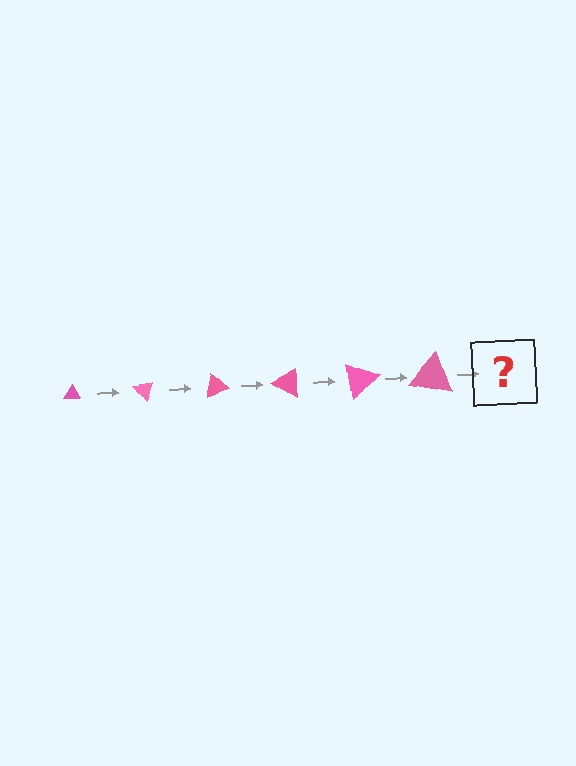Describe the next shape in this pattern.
It should be a triangle, larger than the previous one and rotated 300 degrees from the start.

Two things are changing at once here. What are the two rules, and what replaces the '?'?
The two rules are that the triangle grows larger each step and it rotates 50 degrees each step. The '?' should be a triangle, larger than the previous one and rotated 300 degrees from the start.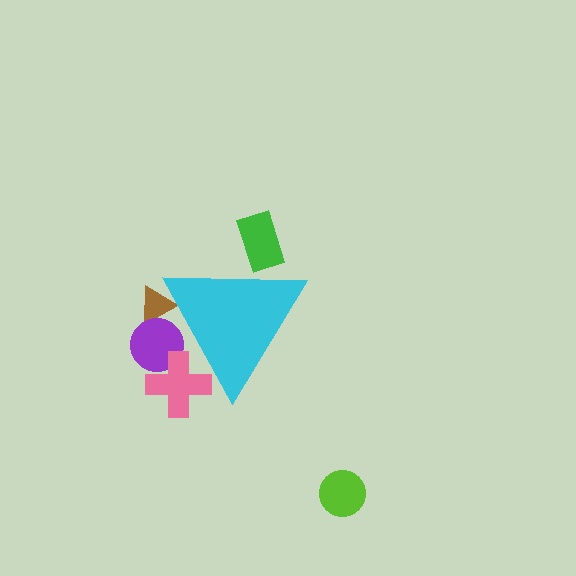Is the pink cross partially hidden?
Yes, the pink cross is partially hidden behind the cyan triangle.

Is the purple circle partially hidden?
Yes, the purple circle is partially hidden behind the cyan triangle.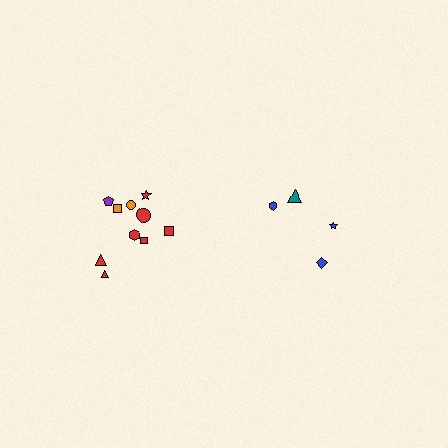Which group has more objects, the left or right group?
The left group.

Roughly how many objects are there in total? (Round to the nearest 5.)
Roughly 15 objects in total.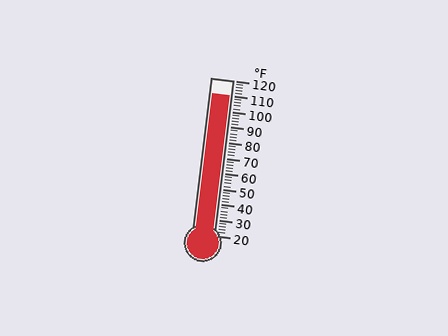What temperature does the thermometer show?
The thermometer shows approximately 110°F.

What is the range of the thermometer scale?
The thermometer scale ranges from 20°F to 120°F.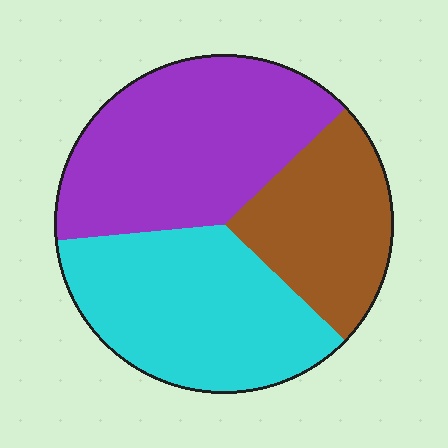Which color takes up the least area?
Brown, at roughly 25%.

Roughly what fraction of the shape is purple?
Purple takes up about two fifths (2/5) of the shape.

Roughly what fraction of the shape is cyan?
Cyan covers about 35% of the shape.